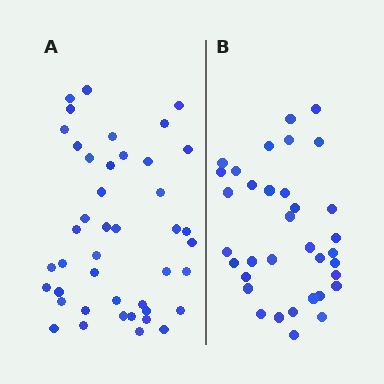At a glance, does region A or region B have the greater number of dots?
Region A (the left region) has more dots.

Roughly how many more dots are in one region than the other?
Region A has roughly 8 or so more dots than region B.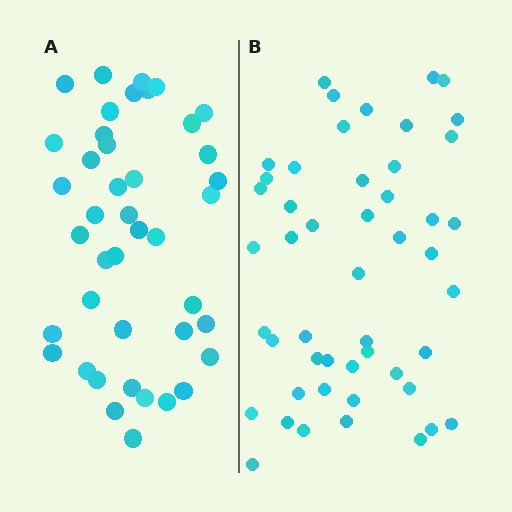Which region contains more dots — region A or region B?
Region B (the right region) has more dots.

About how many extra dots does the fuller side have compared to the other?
Region B has roughly 8 or so more dots than region A.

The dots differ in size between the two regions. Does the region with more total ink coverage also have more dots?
No. Region A has more total ink coverage because its dots are larger, but region B actually contains more individual dots. Total area can be misleading — the number of items is what matters here.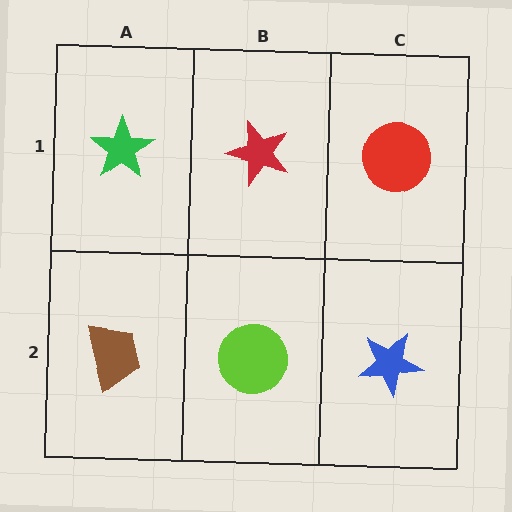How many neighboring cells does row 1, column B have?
3.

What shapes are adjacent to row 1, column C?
A blue star (row 2, column C), a red star (row 1, column B).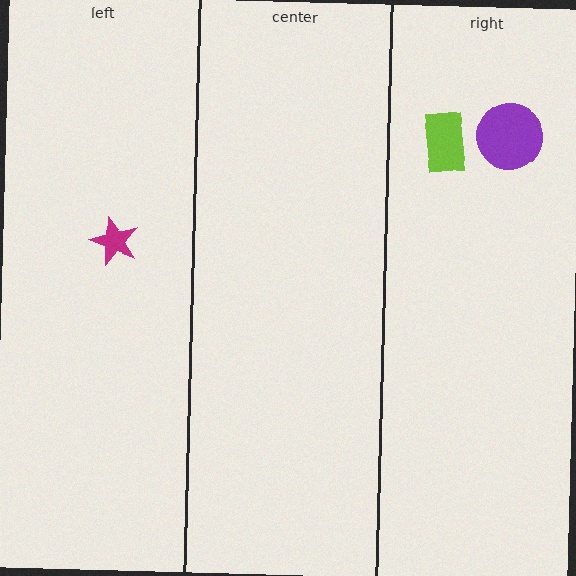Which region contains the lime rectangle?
The right region.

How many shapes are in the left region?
1.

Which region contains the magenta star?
The left region.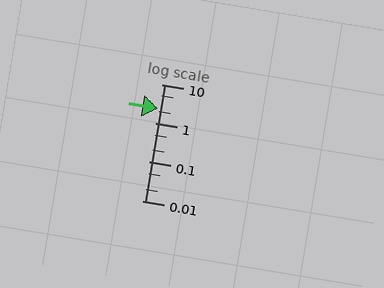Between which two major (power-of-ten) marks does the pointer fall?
The pointer is between 1 and 10.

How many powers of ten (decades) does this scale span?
The scale spans 3 decades, from 0.01 to 10.